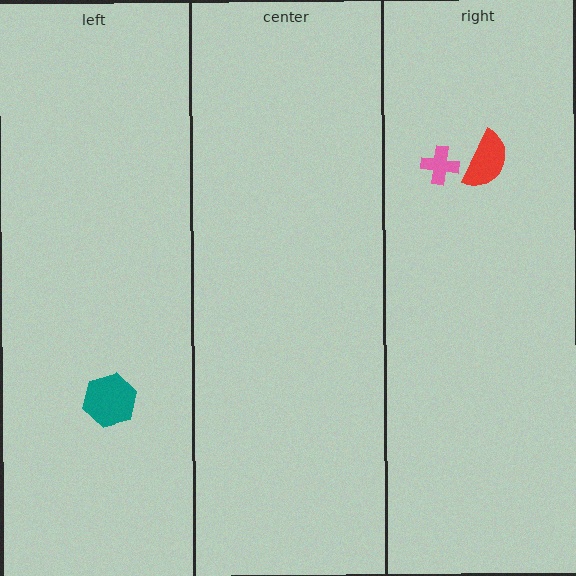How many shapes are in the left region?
1.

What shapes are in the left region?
The teal hexagon.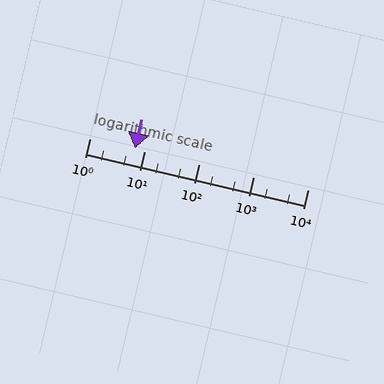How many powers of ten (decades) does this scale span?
The scale spans 4 decades, from 1 to 10000.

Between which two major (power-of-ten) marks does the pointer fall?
The pointer is between 1 and 10.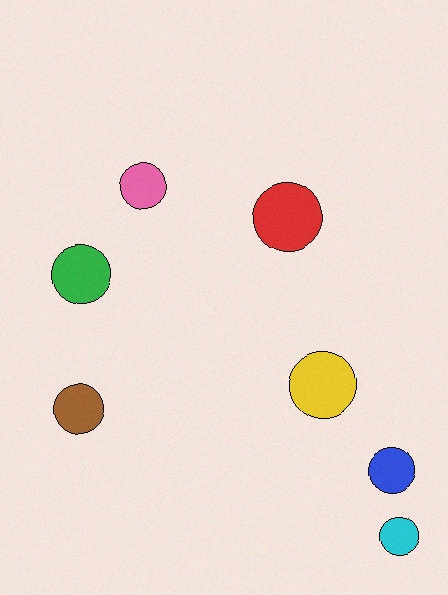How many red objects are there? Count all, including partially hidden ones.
There is 1 red object.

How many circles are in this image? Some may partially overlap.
There are 7 circles.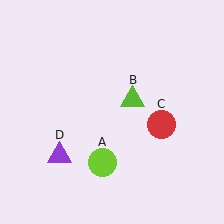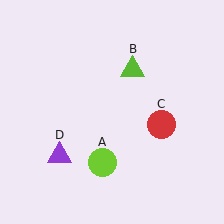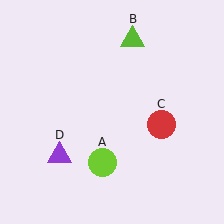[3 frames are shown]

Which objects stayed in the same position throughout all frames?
Lime circle (object A) and red circle (object C) and purple triangle (object D) remained stationary.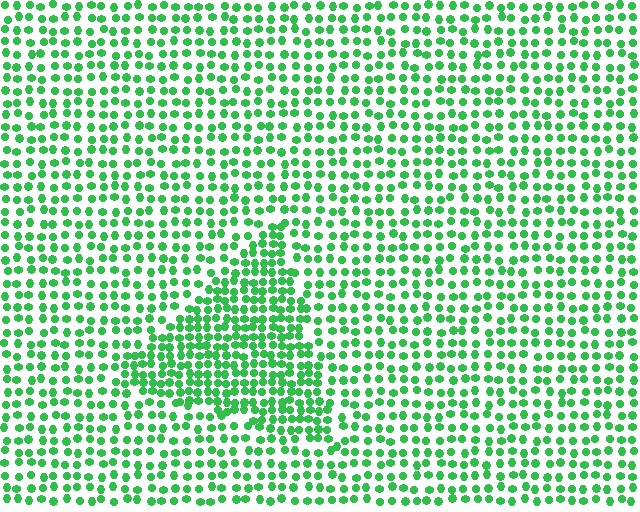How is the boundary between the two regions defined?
The boundary is defined by a change in element density (approximately 1.7x ratio). All elements are the same color, size, and shape.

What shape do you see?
I see a triangle.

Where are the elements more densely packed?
The elements are more densely packed inside the triangle boundary.